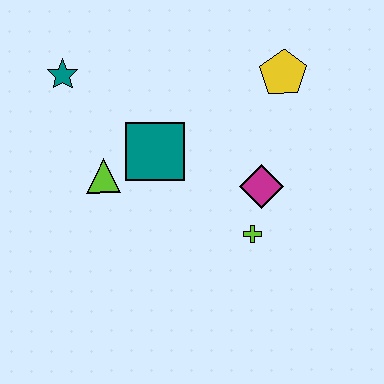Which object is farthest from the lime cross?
The teal star is farthest from the lime cross.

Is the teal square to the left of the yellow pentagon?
Yes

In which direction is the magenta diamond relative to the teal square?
The magenta diamond is to the right of the teal square.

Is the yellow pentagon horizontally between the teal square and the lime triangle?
No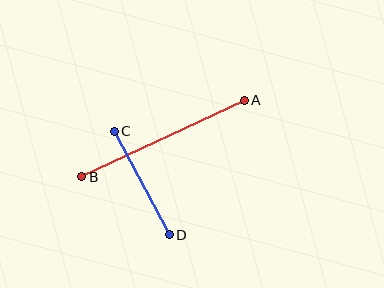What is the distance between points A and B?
The distance is approximately 180 pixels.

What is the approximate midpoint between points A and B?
The midpoint is at approximately (163, 139) pixels.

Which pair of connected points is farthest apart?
Points A and B are farthest apart.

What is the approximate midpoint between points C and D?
The midpoint is at approximately (142, 183) pixels.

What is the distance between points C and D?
The distance is approximately 117 pixels.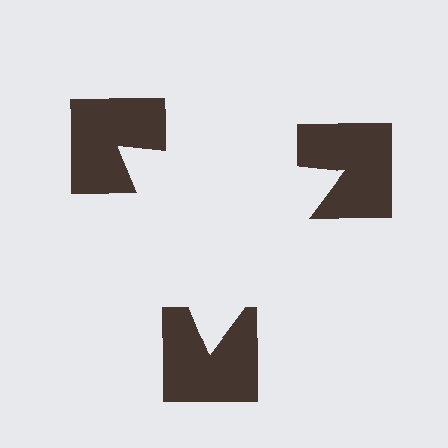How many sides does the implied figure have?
3 sides.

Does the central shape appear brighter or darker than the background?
It typically appears slightly brighter than the background, even though no actual brightness change is drawn.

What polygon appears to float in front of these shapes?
An illusory triangle — its edges are inferred from the aligned wedge cuts in the notched squares, not physically drawn.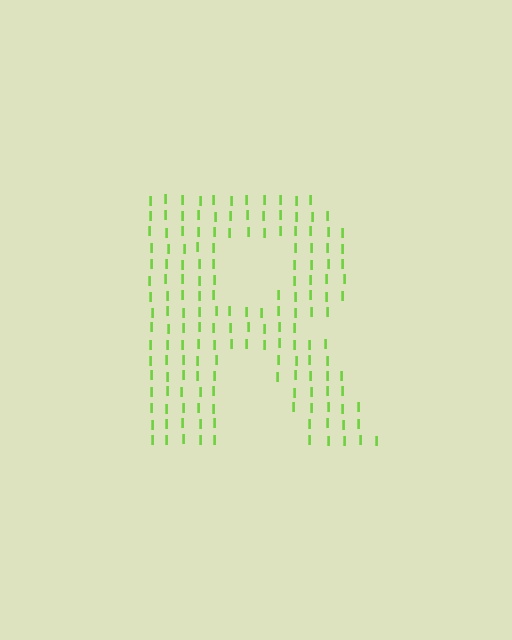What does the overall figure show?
The overall figure shows the letter R.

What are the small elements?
The small elements are letter I's.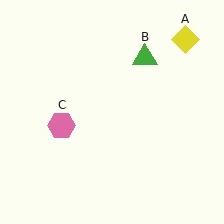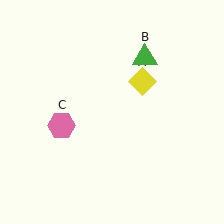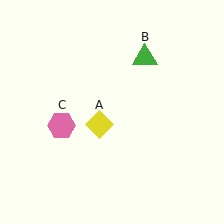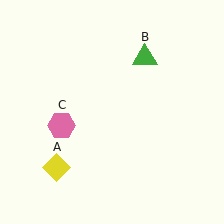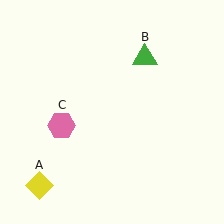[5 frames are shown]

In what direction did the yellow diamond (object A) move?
The yellow diamond (object A) moved down and to the left.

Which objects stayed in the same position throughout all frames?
Green triangle (object B) and pink hexagon (object C) remained stationary.